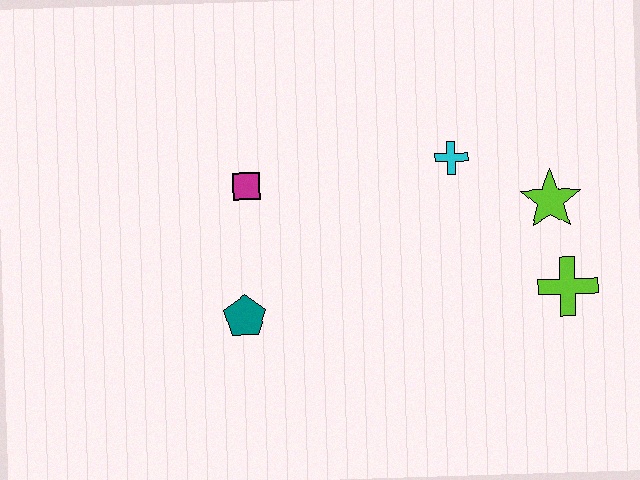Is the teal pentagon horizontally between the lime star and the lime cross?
No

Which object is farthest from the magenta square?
The lime cross is farthest from the magenta square.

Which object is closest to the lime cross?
The lime star is closest to the lime cross.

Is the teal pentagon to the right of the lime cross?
No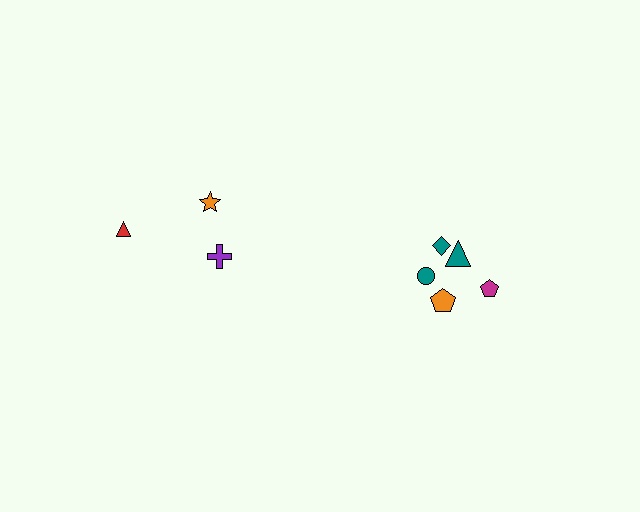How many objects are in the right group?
There are 5 objects.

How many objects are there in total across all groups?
There are 8 objects.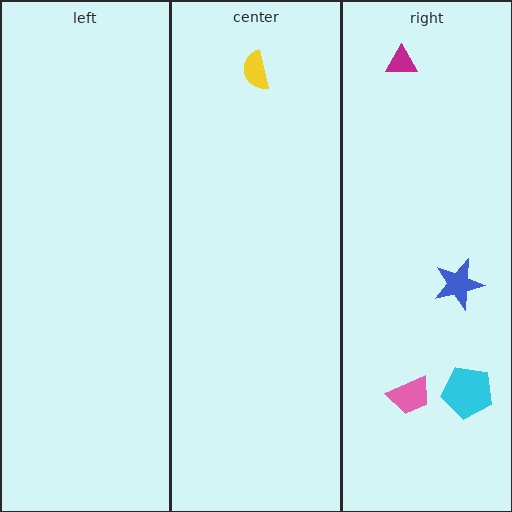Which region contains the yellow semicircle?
The center region.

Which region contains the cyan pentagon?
The right region.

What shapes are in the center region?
The yellow semicircle.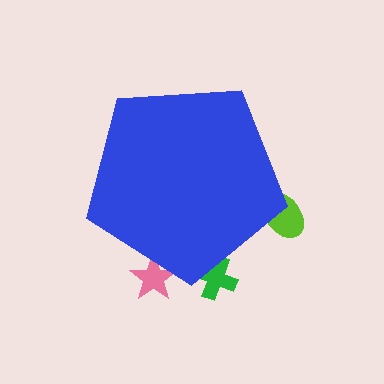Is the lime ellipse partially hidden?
Yes, the lime ellipse is partially hidden behind the blue pentagon.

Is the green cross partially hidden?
Yes, the green cross is partially hidden behind the blue pentagon.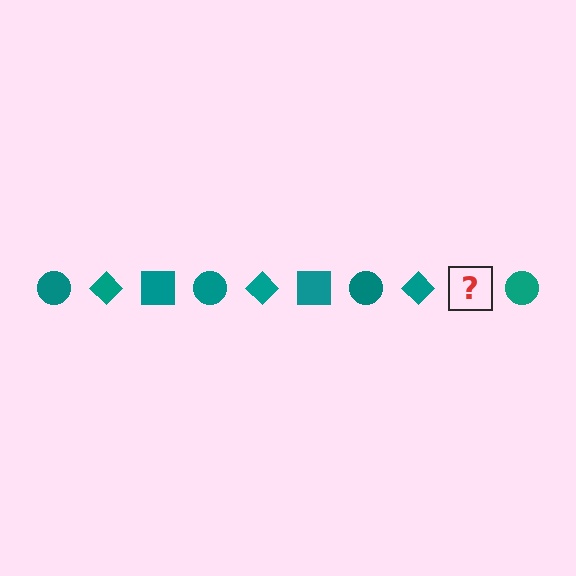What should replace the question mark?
The question mark should be replaced with a teal square.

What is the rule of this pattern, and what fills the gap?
The rule is that the pattern cycles through circle, diamond, square shapes in teal. The gap should be filled with a teal square.